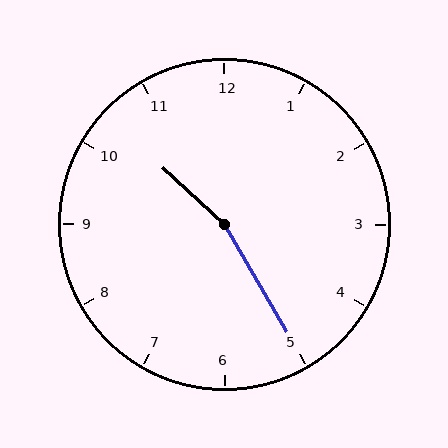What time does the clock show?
10:25.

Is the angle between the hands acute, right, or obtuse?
It is obtuse.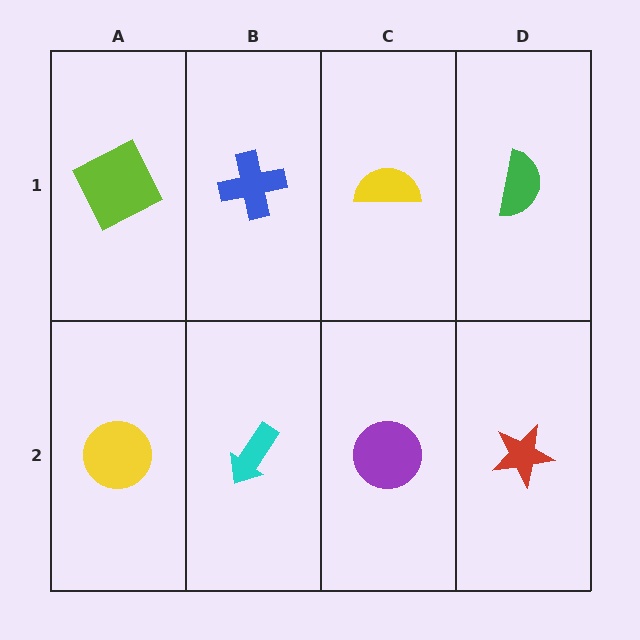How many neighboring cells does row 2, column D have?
2.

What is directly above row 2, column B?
A blue cross.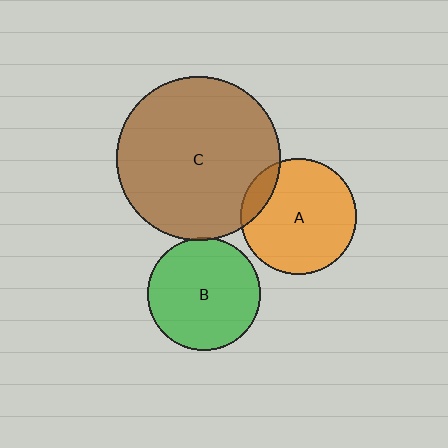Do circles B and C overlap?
Yes.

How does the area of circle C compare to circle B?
Approximately 2.1 times.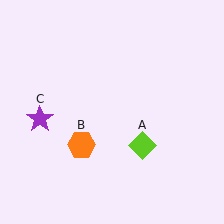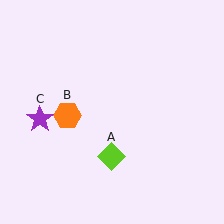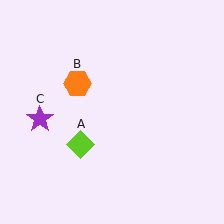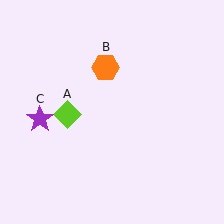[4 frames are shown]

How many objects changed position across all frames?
2 objects changed position: lime diamond (object A), orange hexagon (object B).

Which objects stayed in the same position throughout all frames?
Purple star (object C) remained stationary.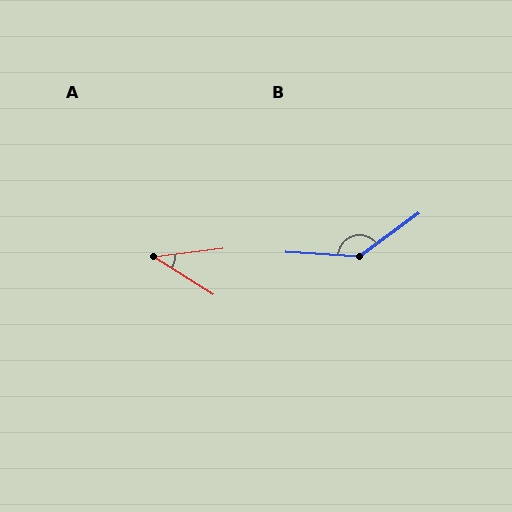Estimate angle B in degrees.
Approximately 140 degrees.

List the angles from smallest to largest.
A (39°), B (140°).